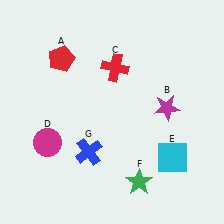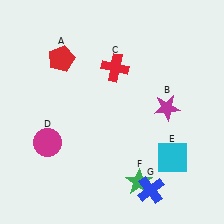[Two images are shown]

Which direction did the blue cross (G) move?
The blue cross (G) moved right.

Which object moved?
The blue cross (G) moved right.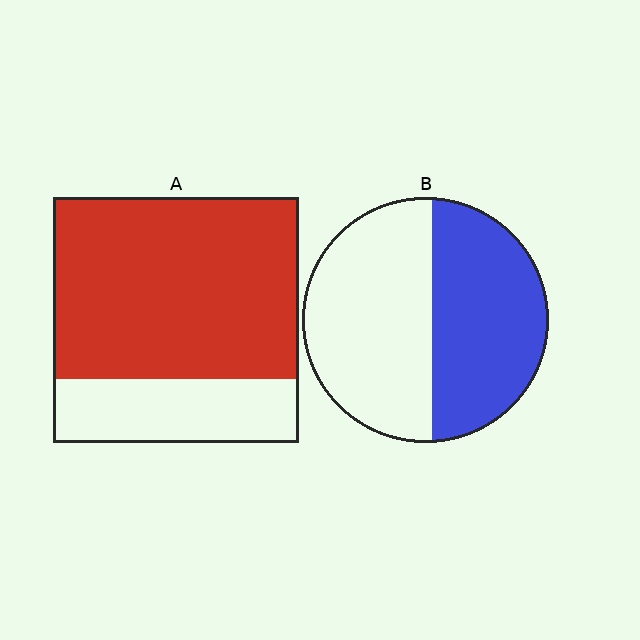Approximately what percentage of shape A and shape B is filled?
A is approximately 75% and B is approximately 45%.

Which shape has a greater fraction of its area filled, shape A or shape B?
Shape A.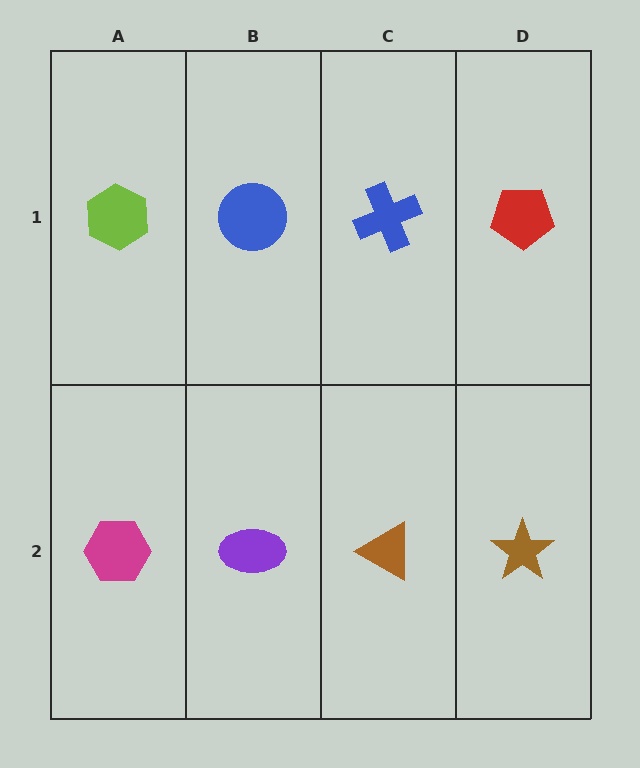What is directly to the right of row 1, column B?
A blue cross.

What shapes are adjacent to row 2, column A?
A lime hexagon (row 1, column A), a purple ellipse (row 2, column B).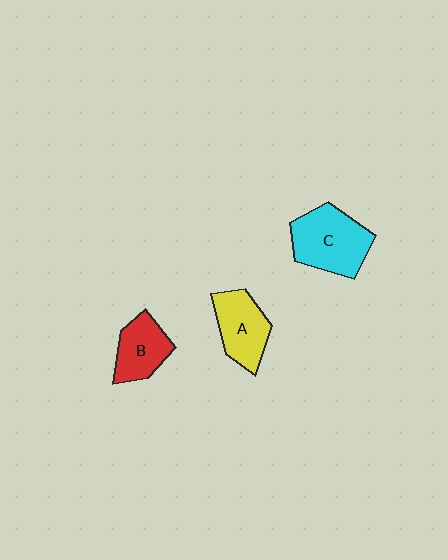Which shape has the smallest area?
Shape B (red).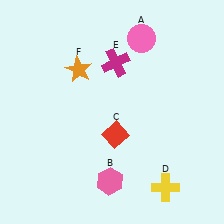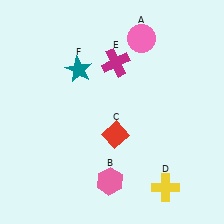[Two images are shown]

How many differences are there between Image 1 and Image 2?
There is 1 difference between the two images.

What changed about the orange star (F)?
In Image 1, F is orange. In Image 2, it changed to teal.